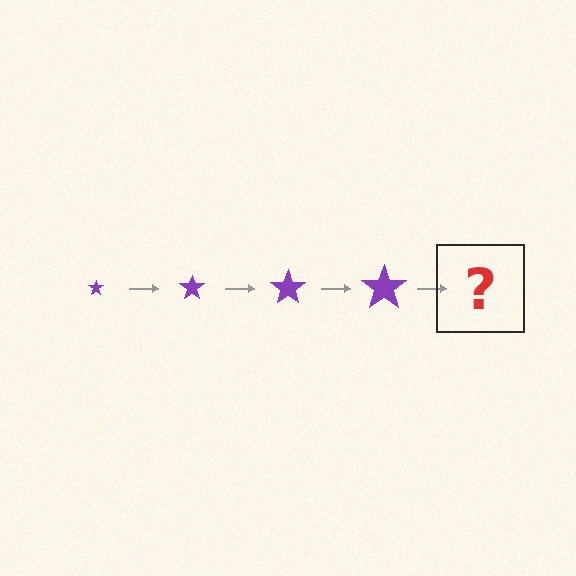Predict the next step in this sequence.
The next step is a purple star, larger than the previous one.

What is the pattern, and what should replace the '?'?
The pattern is that the star gets progressively larger each step. The '?' should be a purple star, larger than the previous one.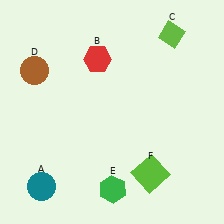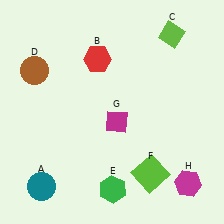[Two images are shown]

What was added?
A magenta diamond (G), a magenta hexagon (H) were added in Image 2.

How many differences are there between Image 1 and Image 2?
There are 2 differences between the two images.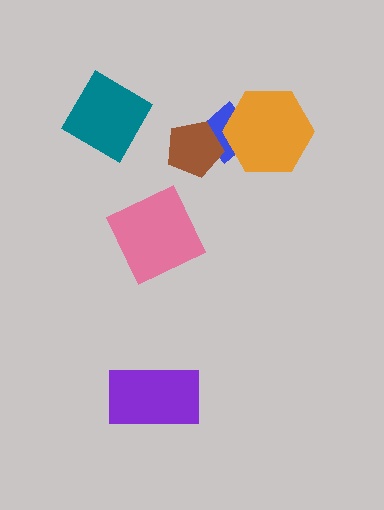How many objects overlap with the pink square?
0 objects overlap with the pink square.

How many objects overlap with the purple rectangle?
0 objects overlap with the purple rectangle.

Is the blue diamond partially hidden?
Yes, it is partially covered by another shape.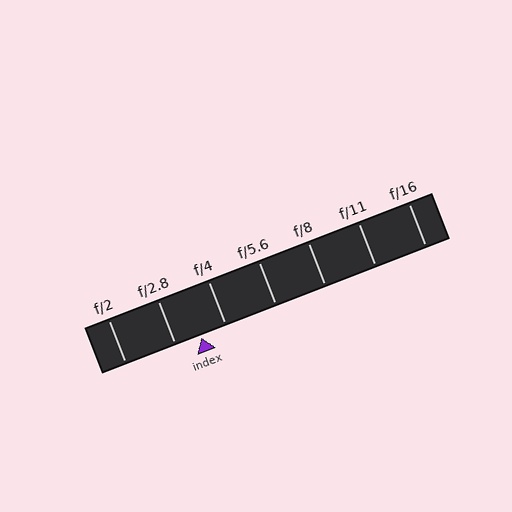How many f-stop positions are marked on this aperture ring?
There are 7 f-stop positions marked.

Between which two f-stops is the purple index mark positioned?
The index mark is between f/2.8 and f/4.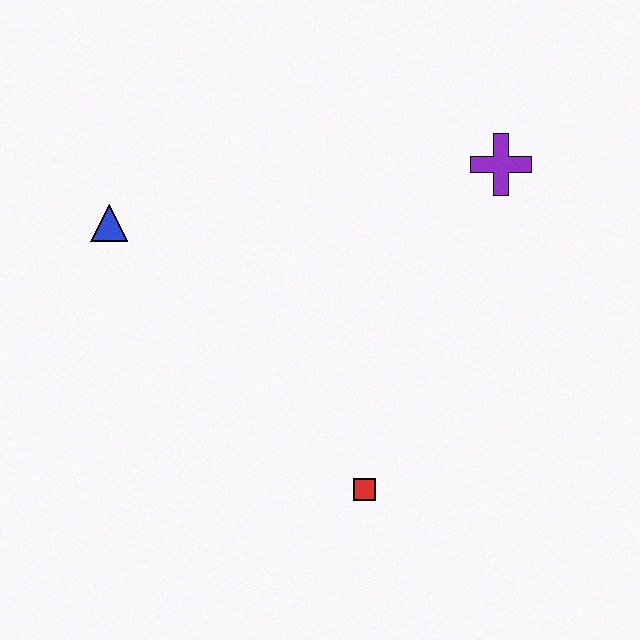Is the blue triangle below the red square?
No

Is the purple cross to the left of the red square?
No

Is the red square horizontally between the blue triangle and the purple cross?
Yes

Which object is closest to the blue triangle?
The red square is closest to the blue triangle.